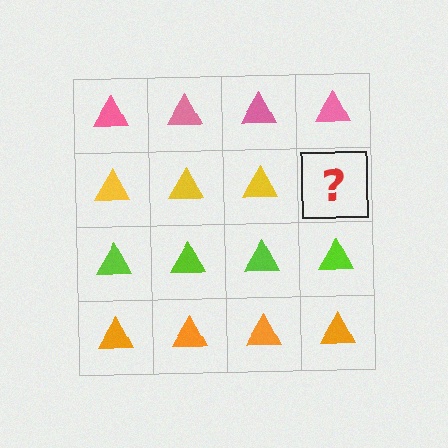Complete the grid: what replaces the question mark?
The question mark should be replaced with a yellow triangle.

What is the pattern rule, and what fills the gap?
The rule is that each row has a consistent color. The gap should be filled with a yellow triangle.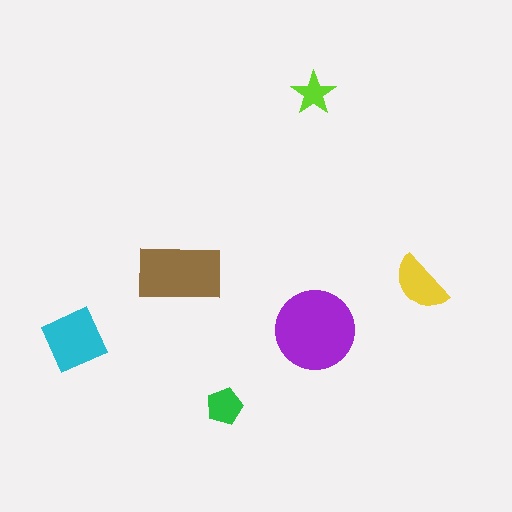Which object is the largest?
The purple circle.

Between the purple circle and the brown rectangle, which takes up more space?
The purple circle.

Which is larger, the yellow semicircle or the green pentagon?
The yellow semicircle.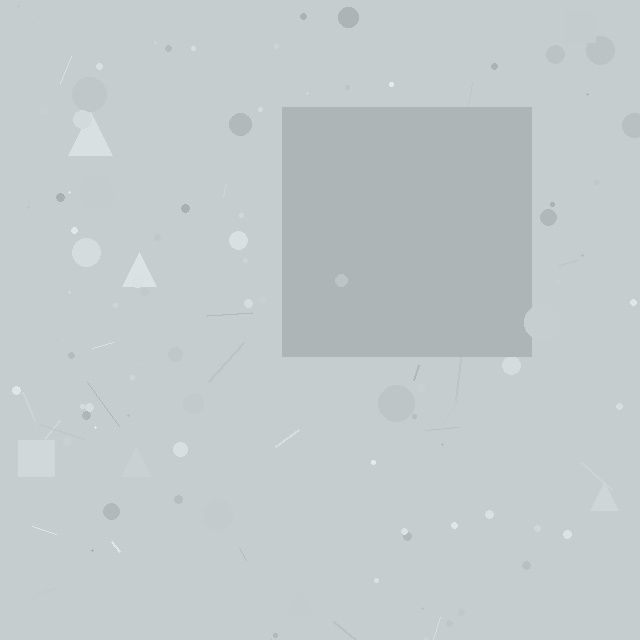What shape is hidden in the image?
A square is hidden in the image.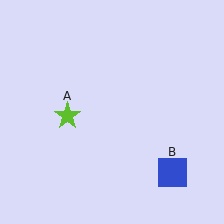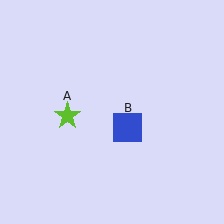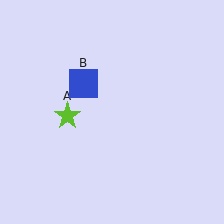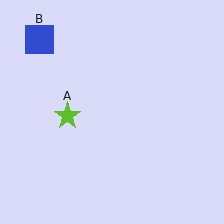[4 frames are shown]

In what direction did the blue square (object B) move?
The blue square (object B) moved up and to the left.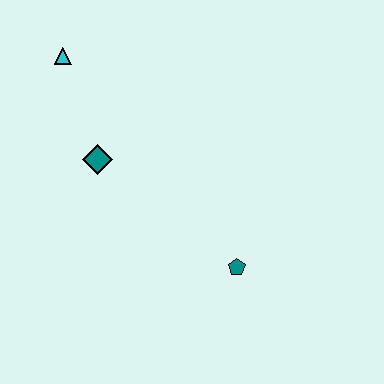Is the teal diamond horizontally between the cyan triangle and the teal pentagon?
Yes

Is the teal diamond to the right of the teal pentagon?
No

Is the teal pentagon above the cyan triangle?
No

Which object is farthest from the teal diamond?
The teal pentagon is farthest from the teal diamond.